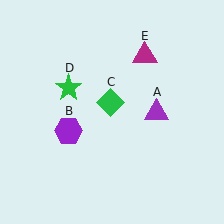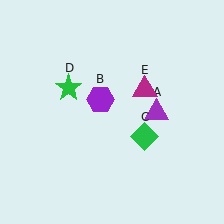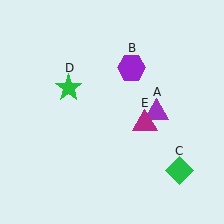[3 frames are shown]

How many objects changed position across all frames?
3 objects changed position: purple hexagon (object B), green diamond (object C), magenta triangle (object E).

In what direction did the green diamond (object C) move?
The green diamond (object C) moved down and to the right.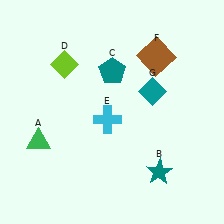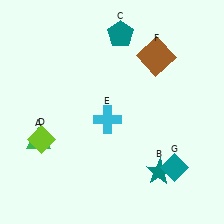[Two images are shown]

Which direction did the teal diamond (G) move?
The teal diamond (G) moved down.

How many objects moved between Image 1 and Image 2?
3 objects moved between the two images.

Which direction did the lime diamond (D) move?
The lime diamond (D) moved down.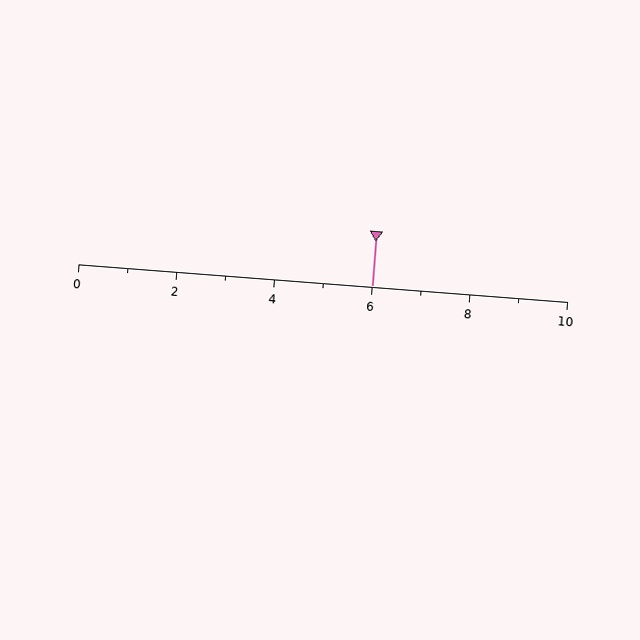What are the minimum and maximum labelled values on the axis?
The axis runs from 0 to 10.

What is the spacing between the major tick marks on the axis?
The major ticks are spaced 2 apart.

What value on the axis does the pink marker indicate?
The marker indicates approximately 6.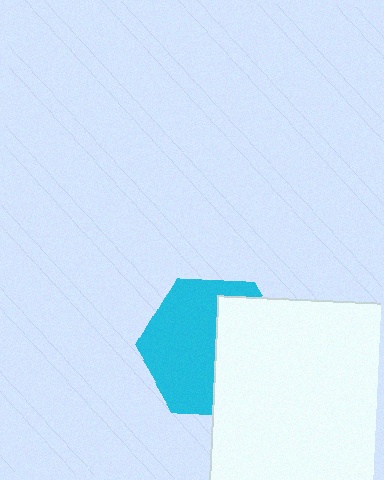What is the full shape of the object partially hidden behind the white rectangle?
The partially hidden object is a cyan hexagon.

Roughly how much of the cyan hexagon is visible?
About half of it is visible (roughly 55%).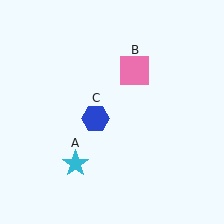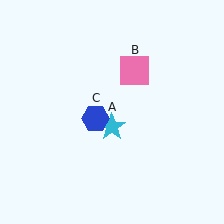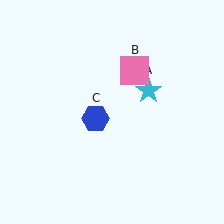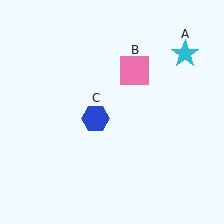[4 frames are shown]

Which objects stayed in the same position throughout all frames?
Pink square (object B) and blue hexagon (object C) remained stationary.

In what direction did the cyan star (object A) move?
The cyan star (object A) moved up and to the right.